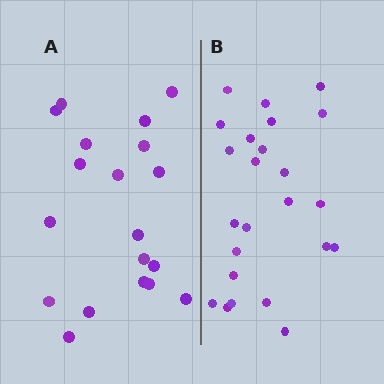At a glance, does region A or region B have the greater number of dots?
Region B (the right region) has more dots.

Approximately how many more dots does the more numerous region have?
Region B has about 5 more dots than region A.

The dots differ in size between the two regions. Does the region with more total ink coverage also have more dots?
No. Region A has more total ink coverage because its dots are larger, but region B actually contains more individual dots. Total area can be misleading — the number of items is what matters here.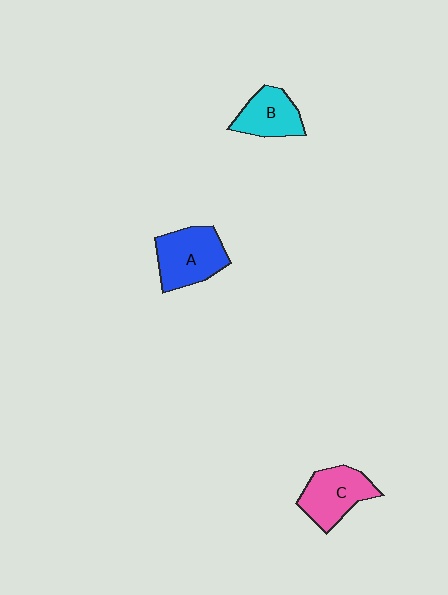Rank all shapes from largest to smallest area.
From largest to smallest: A (blue), C (pink), B (cyan).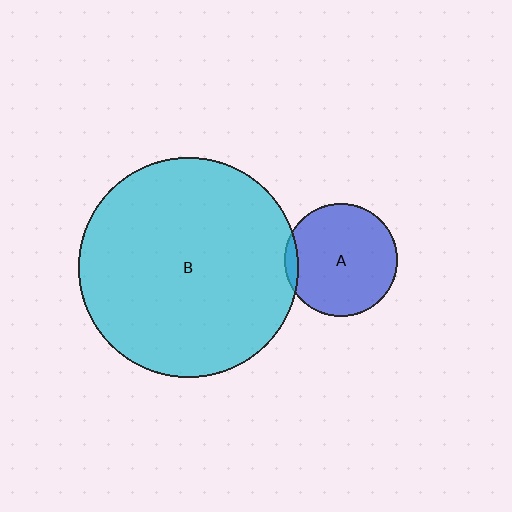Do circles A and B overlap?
Yes.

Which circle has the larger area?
Circle B (cyan).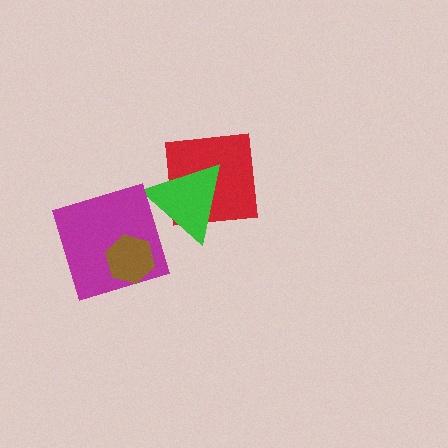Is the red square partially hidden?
Yes, it is partially covered by another shape.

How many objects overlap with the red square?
1 object overlaps with the red square.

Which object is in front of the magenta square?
The brown hexagon is in front of the magenta square.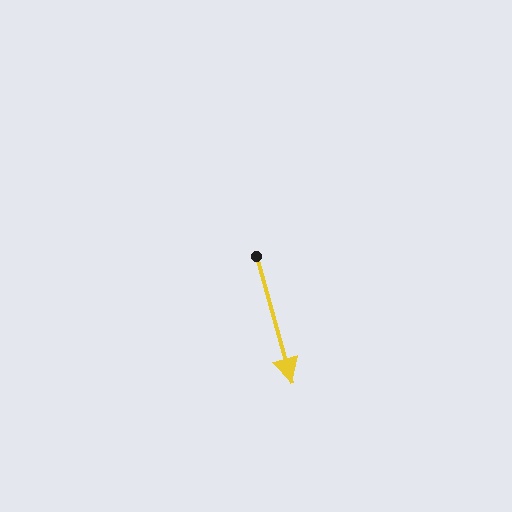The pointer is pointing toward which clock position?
Roughly 5 o'clock.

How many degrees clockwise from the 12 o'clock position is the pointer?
Approximately 164 degrees.